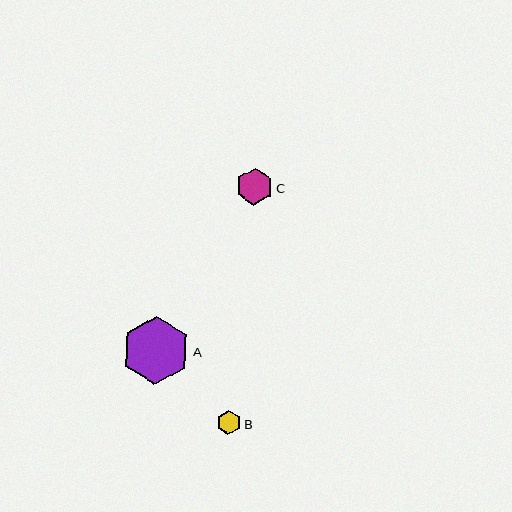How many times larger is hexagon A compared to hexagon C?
Hexagon A is approximately 1.9 times the size of hexagon C.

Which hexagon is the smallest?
Hexagon B is the smallest with a size of approximately 25 pixels.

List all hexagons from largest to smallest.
From largest to smallest: A, C, B.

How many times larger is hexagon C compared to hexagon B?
Hexagon C is approximately 1.5 times the size of hexagon B.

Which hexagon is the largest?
Hexagon A is the largest with a size of approximately 68 pixels.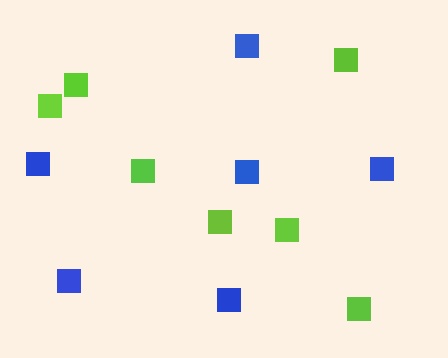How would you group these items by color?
There are 2 groups: one group of lime squares (7) and one group of blue squares (6).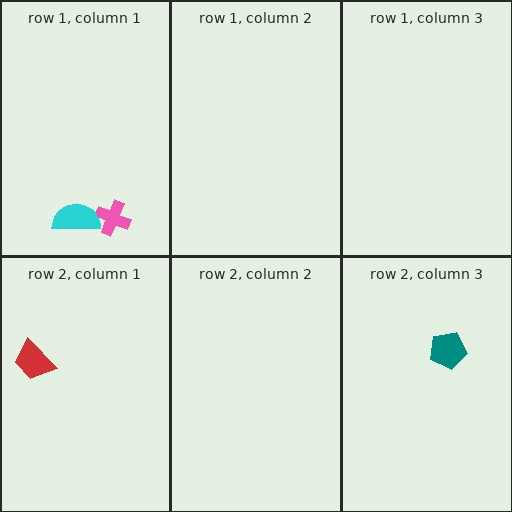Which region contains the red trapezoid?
The row 2, column 1 region.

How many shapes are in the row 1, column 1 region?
2.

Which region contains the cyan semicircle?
The row 1, column 1 region.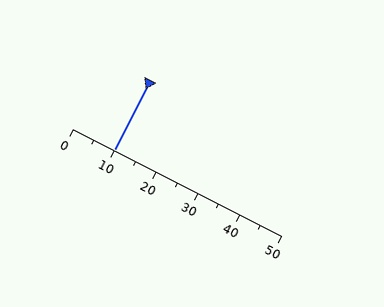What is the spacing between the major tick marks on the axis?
The major ticks are spaced 10 apart.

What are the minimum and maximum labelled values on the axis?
The axis runs from 0 to 50.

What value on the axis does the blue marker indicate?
The marker indicates approximately 10.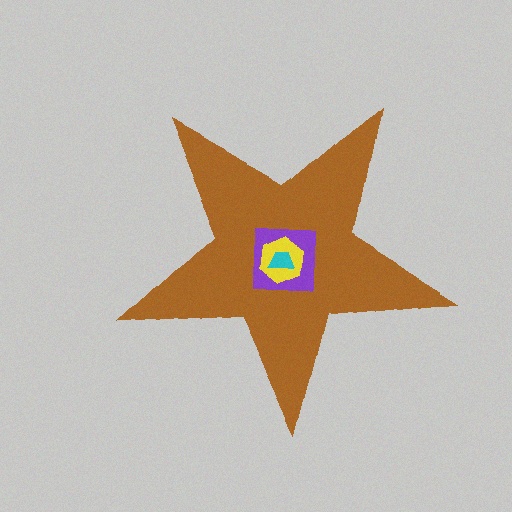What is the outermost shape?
The brown star.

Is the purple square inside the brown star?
Yes.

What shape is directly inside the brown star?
The purple square.